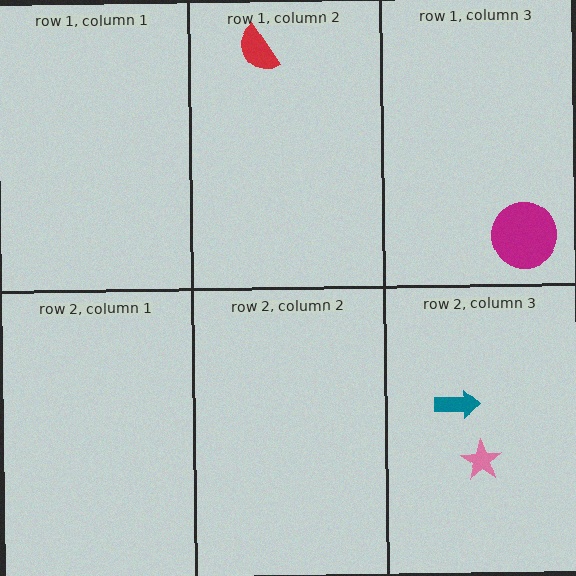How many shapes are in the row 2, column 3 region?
2.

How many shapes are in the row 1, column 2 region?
1.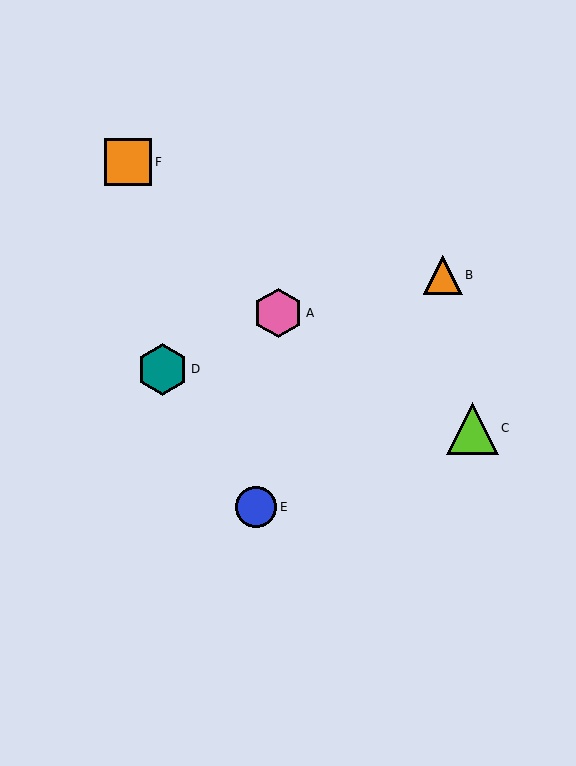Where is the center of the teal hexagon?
The center of the teal hexagon is at (162, 369).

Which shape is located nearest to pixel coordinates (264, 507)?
The blue circle (labeled E) at (256, 507) is nearest to that location.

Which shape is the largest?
The lime triangle (labeled C) is the largest.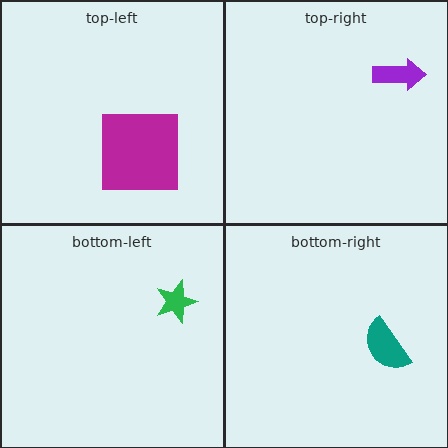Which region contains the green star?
The bottom-left region.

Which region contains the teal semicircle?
The bottom-right region.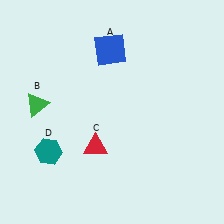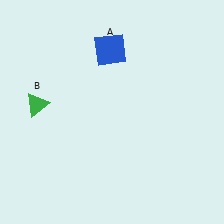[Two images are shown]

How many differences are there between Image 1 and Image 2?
There are 2 differences between the two images.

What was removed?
The teal hexagon (D), the red triangle (C) were removed in Image 2.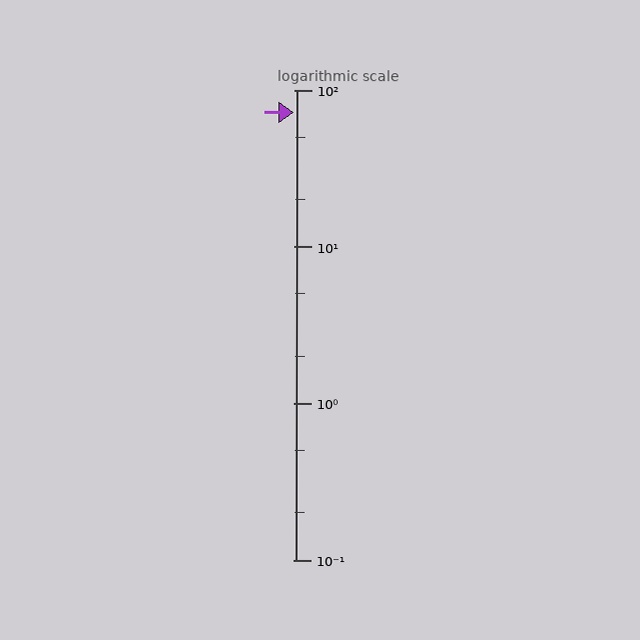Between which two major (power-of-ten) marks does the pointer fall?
The pointer is between 10 and 100.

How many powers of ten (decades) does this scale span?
The scale spans 3 decades, from 0.1 to 100.